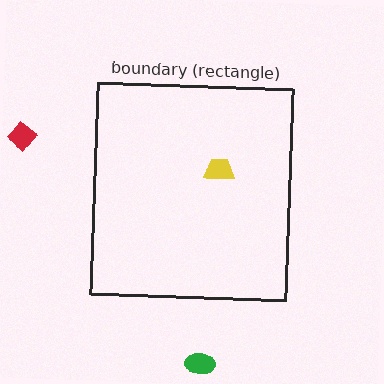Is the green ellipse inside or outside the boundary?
Outside.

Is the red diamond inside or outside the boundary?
Outside.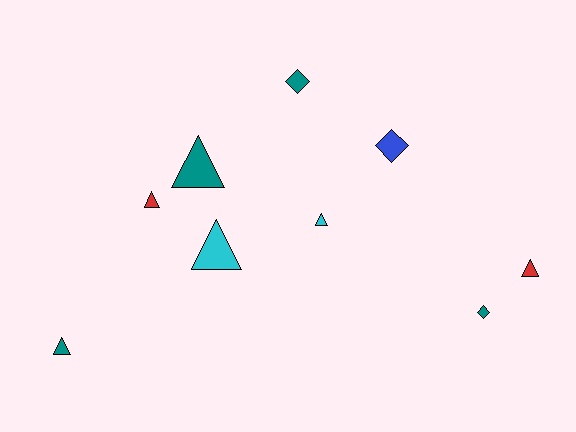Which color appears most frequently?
Teal, with 4 objects.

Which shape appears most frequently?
Triangle, with 6 objects.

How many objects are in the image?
There are 9 objects.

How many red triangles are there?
There are 2 red triangles.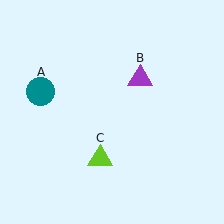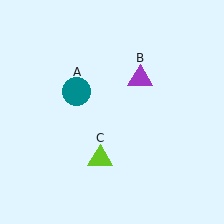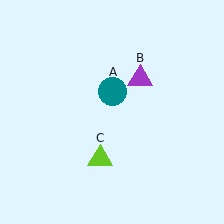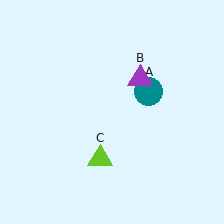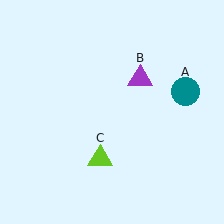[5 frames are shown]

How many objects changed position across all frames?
1 object changed position: teal circle (object A).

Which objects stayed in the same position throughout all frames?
Purple triangle (object B) and lime triangle (object C) remained stationary.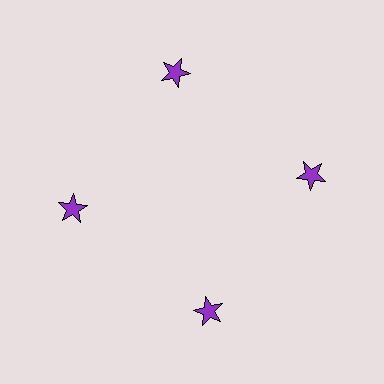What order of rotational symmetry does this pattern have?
This pattern has 4-fold rotational symmetry.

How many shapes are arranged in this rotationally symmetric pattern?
There are 4 shapes, arranged in 4 groups of 1.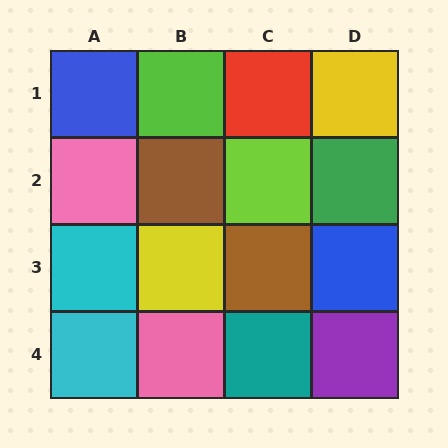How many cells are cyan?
2 cells are cyan.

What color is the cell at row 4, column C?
Teal.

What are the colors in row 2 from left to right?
Pink, brown, lime, green.